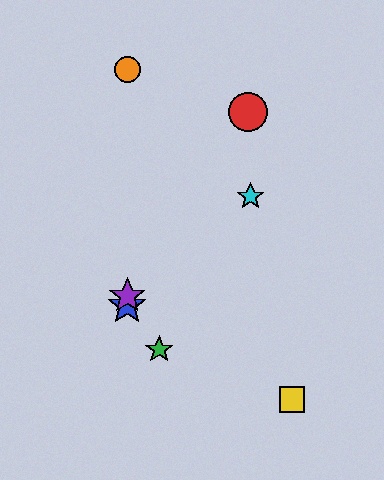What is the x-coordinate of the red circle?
The red circle is at x≈248.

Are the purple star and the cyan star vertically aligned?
No, the purple star is at x≈127 and the cyan star is at x≈251.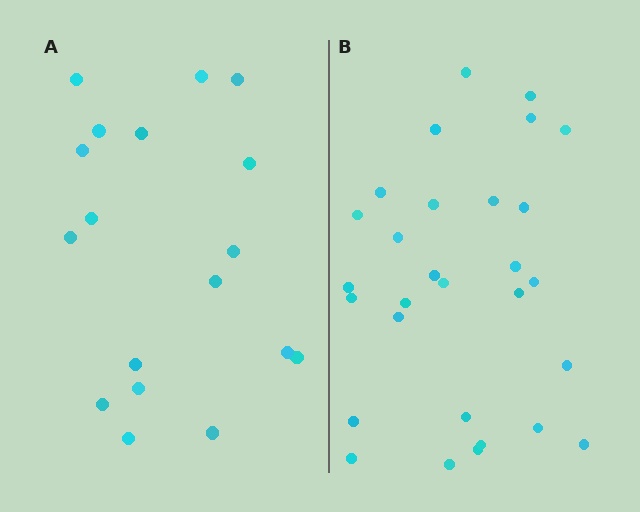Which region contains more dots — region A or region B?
Region B (the right region) has more dots.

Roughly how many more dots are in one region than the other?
Region B has roughly 12 or so more dots than region A.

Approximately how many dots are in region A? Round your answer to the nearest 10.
About 20 dots. (The exact count is 18, which rounds to 20.)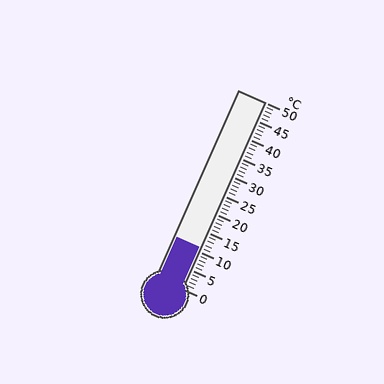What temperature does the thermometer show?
The thermometer shows approximately 11°C.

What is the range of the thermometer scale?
The thermometer scale ranges from 0°C to 50°C.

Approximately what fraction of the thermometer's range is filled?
The thermometer is filled to approximately 20% of its range.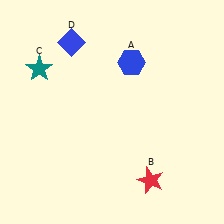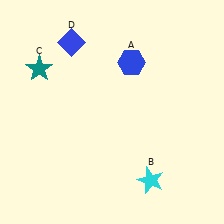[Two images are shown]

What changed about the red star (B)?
In Image 1, B is red. In Image 2, it changed to cyan.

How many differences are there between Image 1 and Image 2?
There is 1 difference between the two images.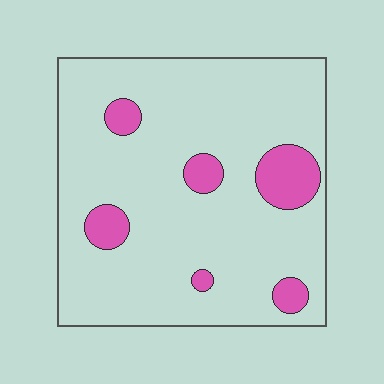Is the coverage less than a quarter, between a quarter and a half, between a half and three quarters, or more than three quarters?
Less than a quarter.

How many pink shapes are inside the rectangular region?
6.